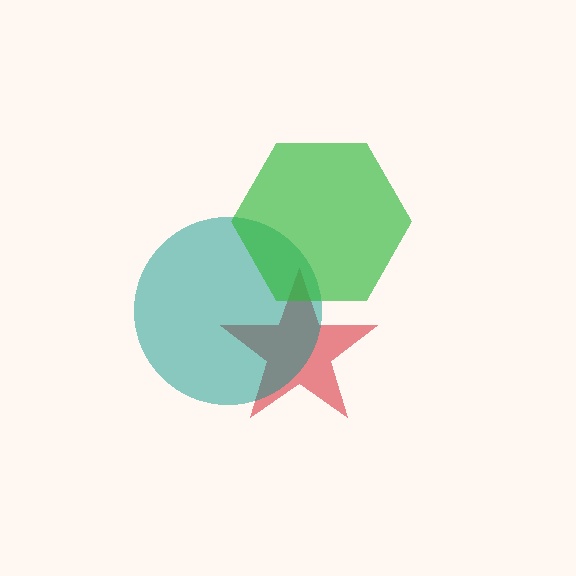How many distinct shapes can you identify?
There are 3 distinct shapes: a red star, a teal circle, a green hexagon.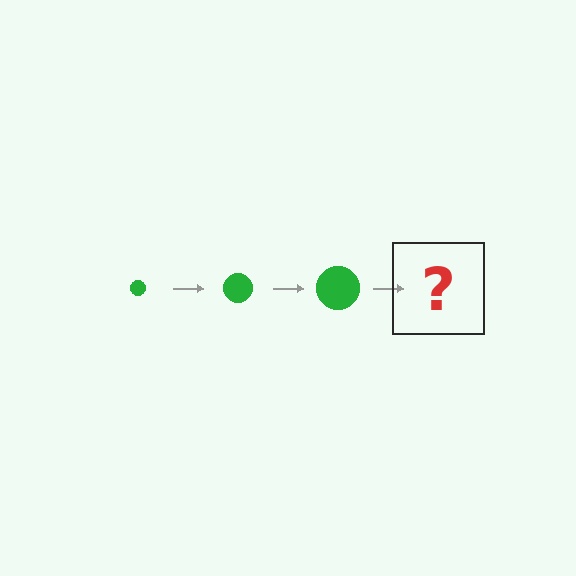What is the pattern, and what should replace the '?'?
The pattern is that the circle gets progressively larger each step. The '?' should be a green circle, larger than the previous one.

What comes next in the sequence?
The next element should be a green circle, larger than the previous one.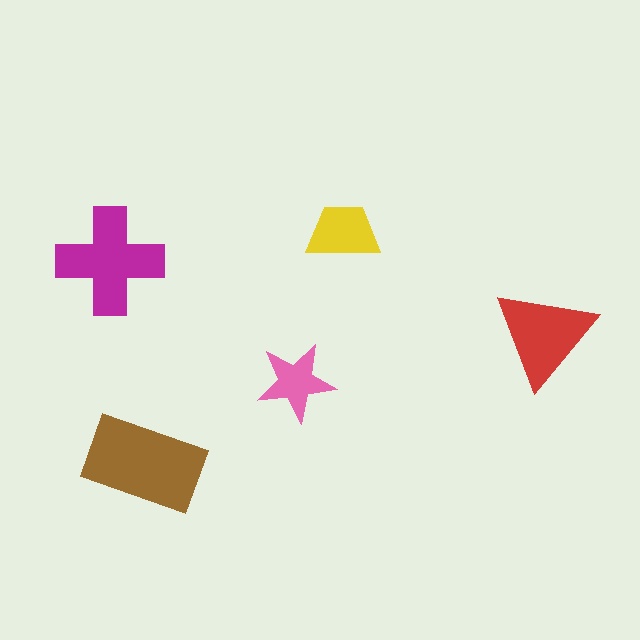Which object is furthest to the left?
The magenta cross is leftmost.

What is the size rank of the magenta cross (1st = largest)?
2nd.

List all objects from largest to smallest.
The brown rectangle, the magenta cross, the red triangle, the yellow trapezoid, the pink star.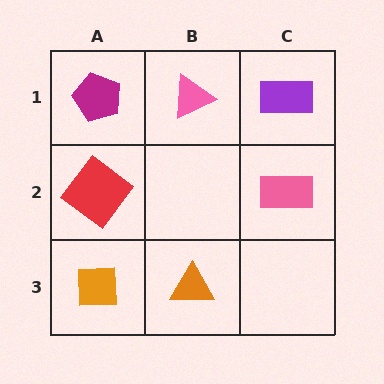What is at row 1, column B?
A pink triangle.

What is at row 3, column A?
An orange square.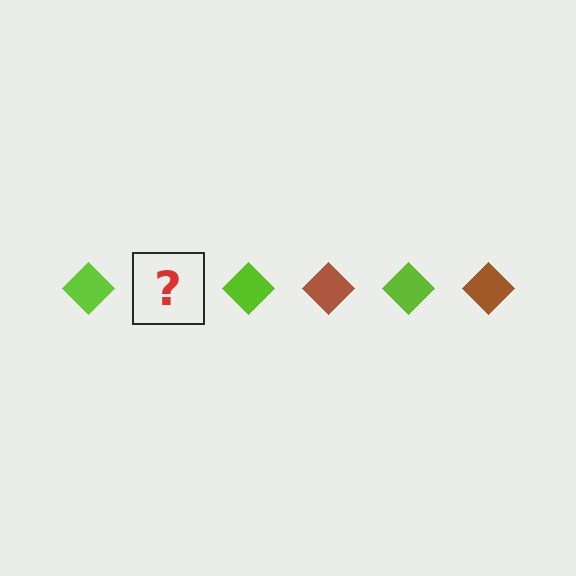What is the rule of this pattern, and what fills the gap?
The rule is that the pattern cycles through lime, brown diamonds. The gap should be filled with a brown diamond.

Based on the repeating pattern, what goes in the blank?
The blank should be a brown diamond.